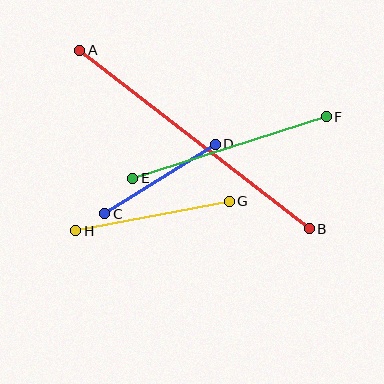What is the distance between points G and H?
The distance is approximately 156 pixels.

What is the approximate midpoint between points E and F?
The midpoint is at approximately (230, 147) pixels.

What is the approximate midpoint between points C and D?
The midpoint is at approximately (160, 179) pixels.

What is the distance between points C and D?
The distance is approximately 130 pixels.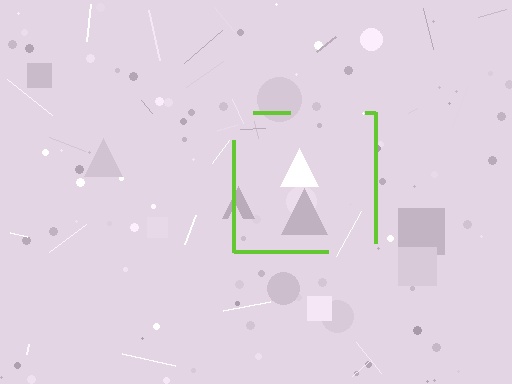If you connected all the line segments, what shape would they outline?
They would outline a square.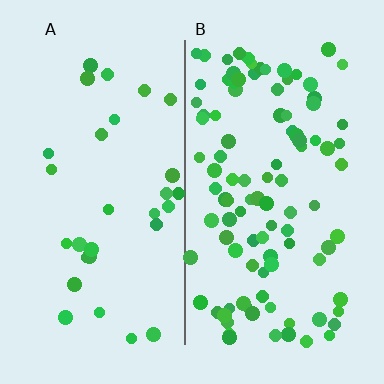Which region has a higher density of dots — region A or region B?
B (the right).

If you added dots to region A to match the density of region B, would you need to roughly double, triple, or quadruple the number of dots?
Approximately triple.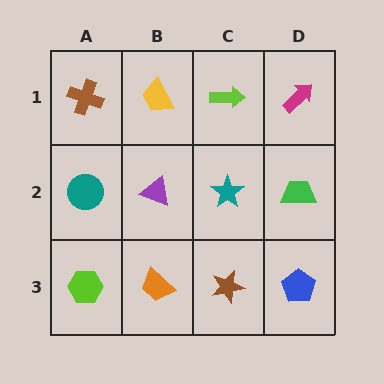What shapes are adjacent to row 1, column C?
A teal star (row 2, column C), a yellow trapezoid (row 1, column B), a magenta arrow (row 1, column D).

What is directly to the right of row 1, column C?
A magenta arrow.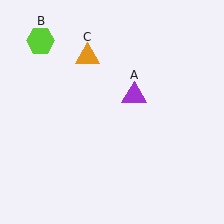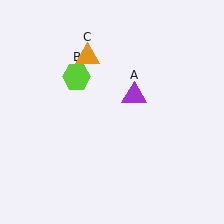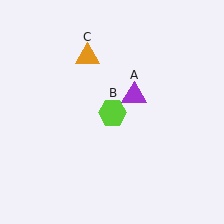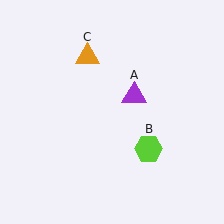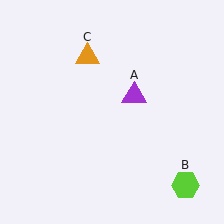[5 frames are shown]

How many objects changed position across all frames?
1 object changed position: lime hexagon (object B).